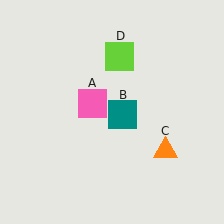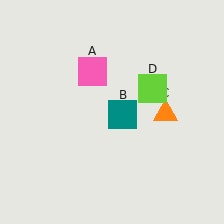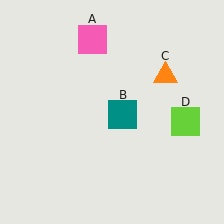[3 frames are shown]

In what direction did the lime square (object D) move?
The lime square (object D) moved down and to the right.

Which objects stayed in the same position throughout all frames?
Teal square (object B) remained stationary.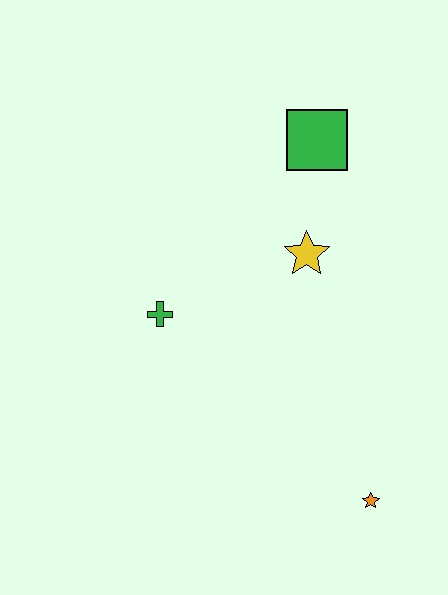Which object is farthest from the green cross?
The orange star is farthest from the green cross.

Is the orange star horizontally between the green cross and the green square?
No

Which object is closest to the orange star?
The yellow star is closest to the orange star.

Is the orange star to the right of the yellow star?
Yes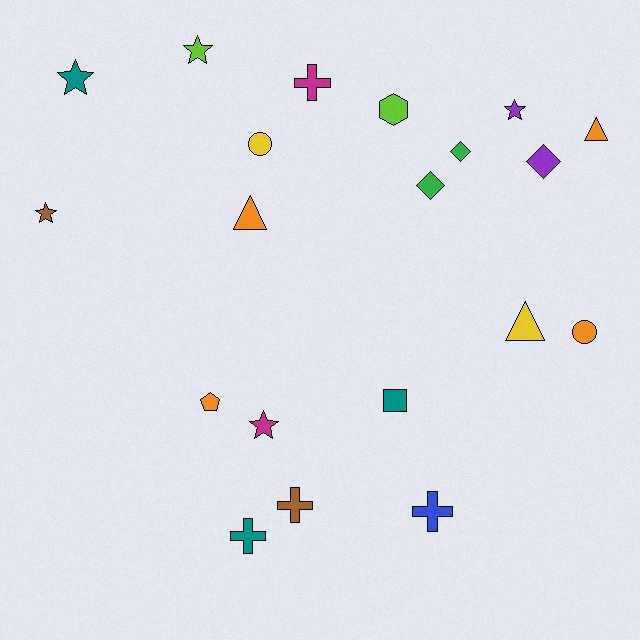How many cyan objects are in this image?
There are no cyan objects.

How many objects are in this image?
There are 20 objects.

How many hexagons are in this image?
There is 1 hexagon.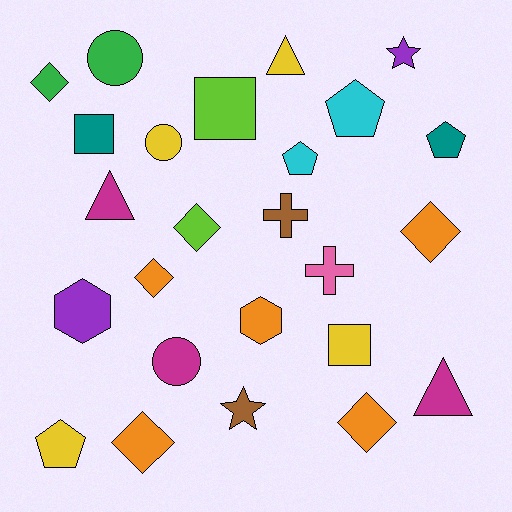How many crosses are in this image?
There are 2 crosses.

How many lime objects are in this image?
There are 2 lime objects.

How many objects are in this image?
There are 25 objects.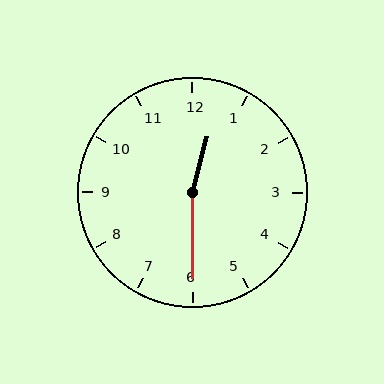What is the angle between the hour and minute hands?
Approximately 165 degrees.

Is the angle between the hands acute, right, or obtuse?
It is obtuse.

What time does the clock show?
12:30.